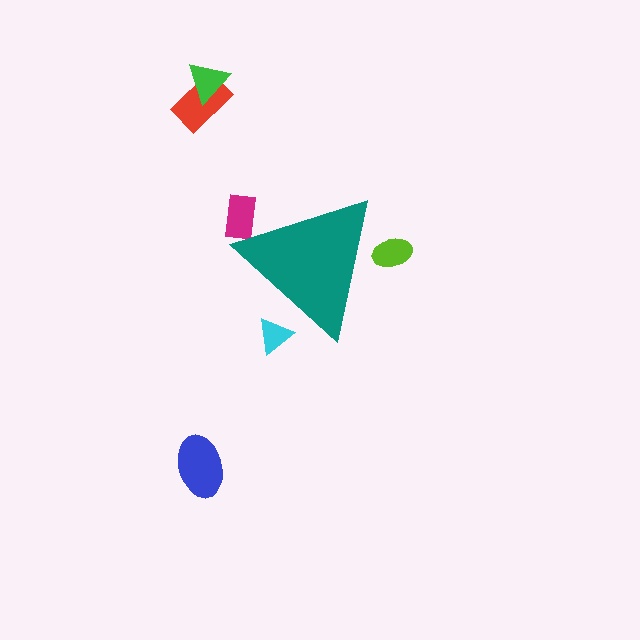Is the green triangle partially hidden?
No, the green triangle is fully visible.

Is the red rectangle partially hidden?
No, the red rectangle is fully visible.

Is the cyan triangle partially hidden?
Yes, the cyan triangle is partially hidden behind the teal triangle.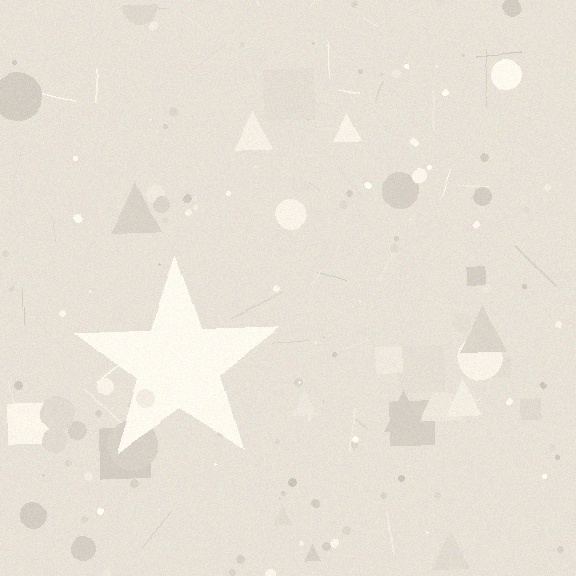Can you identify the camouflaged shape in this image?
The camouflaged shape is a star.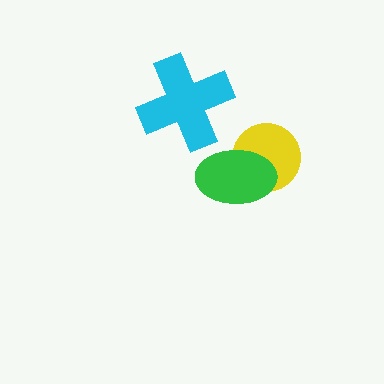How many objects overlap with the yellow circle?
1 object overlaps with the yellow circle.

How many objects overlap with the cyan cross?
0 objects overlap with the cyan cross.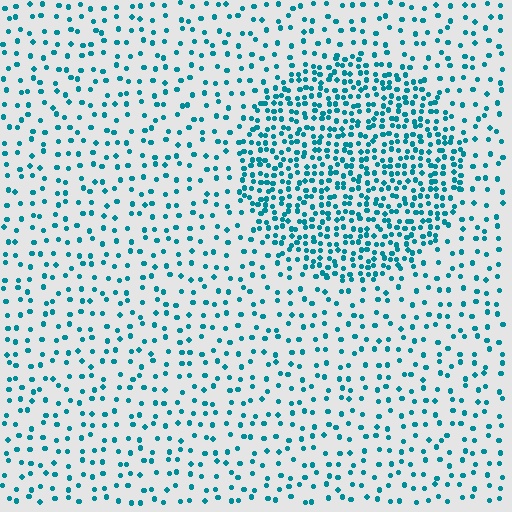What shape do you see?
I see a circle.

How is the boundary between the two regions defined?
The boundary is defined by a change in element density (approximately 2.5x ratio). All elements are the same color, size, and shape.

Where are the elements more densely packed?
The elements are more densely packed inside the circle boundary.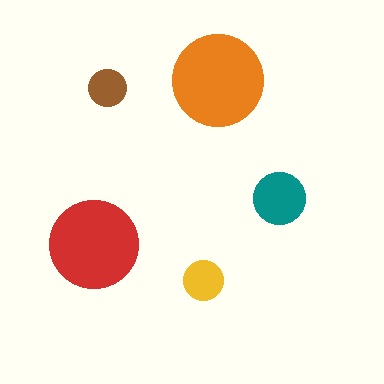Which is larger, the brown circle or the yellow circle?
The yellow one.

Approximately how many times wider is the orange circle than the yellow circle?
About 2.5 times wider.